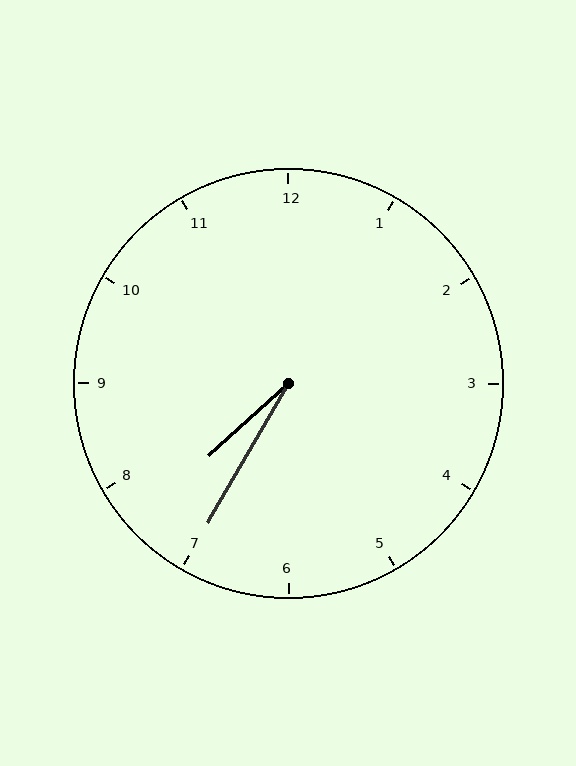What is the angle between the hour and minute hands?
Approximately 18 degrees.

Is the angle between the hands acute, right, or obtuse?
It is acute.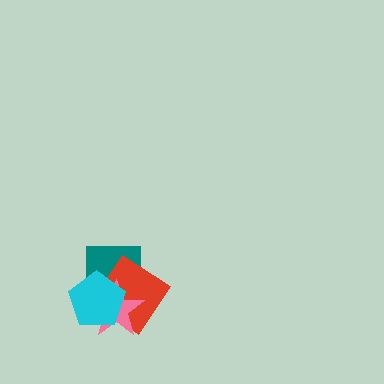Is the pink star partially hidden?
Yes, it is partially covered by another shape.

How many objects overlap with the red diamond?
3 objects overlap with the red diamond.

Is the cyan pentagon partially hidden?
No, no other shape covers it.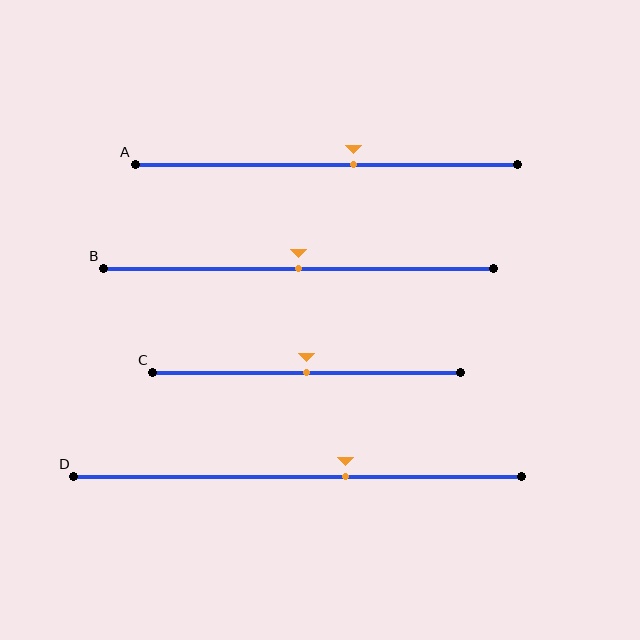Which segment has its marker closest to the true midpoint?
Segment B has its marker closest to the true midpoint.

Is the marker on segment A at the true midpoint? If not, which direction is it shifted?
No, the marker on segment A is shifted to the right by about 7% of the segment length.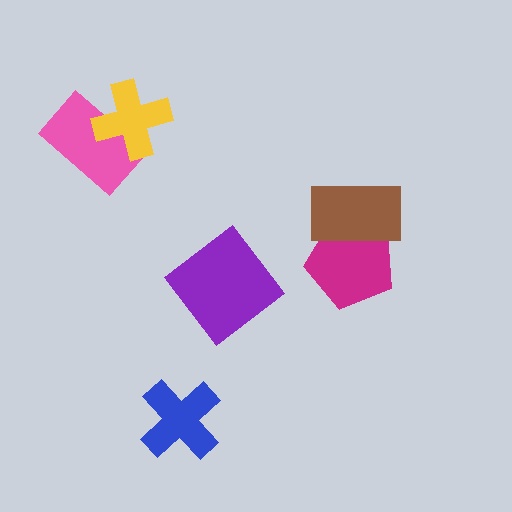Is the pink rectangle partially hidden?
Yes, it is partially covered by another shape.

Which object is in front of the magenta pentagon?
The brown rectangle is in front of the magenta pentagon.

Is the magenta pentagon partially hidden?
Yes, it is partially covered by another shape.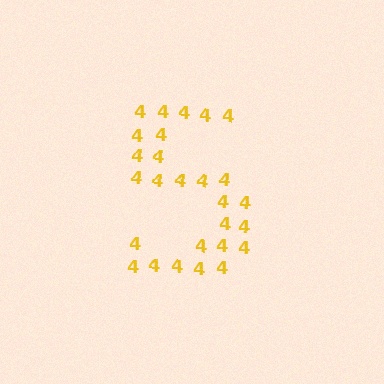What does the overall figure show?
The overall figure shows the digit 5.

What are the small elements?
The small elements are digit 4's.